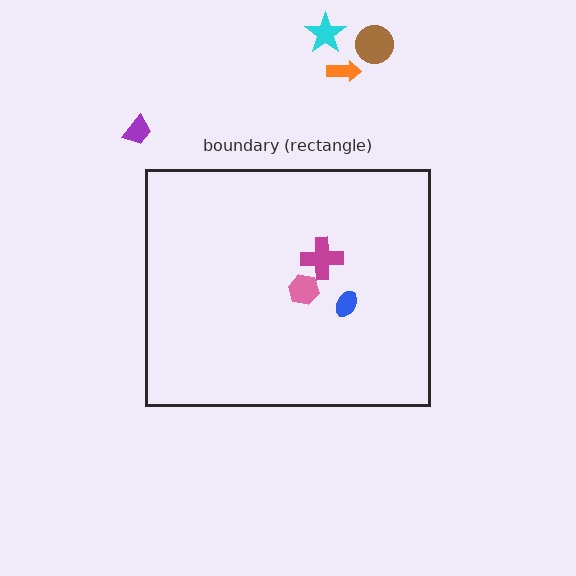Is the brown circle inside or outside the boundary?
Outside.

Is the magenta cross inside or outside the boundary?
Inside.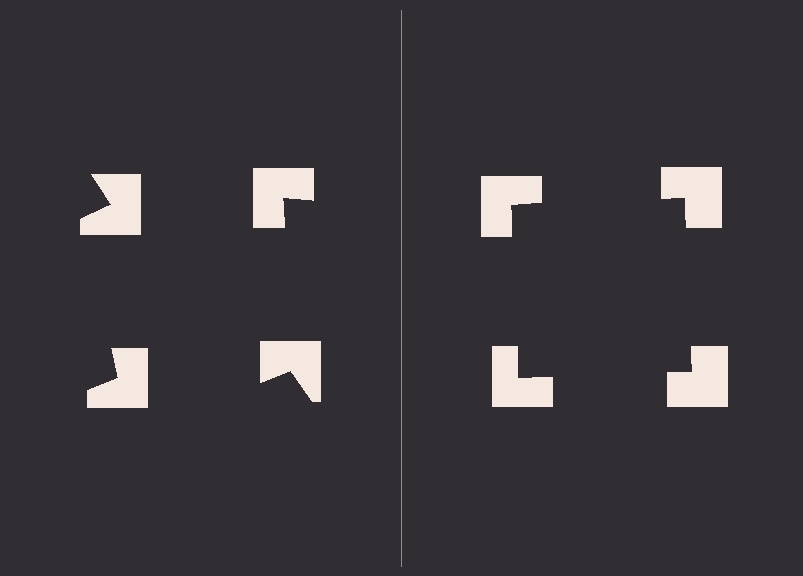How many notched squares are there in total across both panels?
8 — 4 on each side.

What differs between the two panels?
The notched squares are positioned identically on both sides; only the wedge orientations differ. On the right they align to a square; on the left they are misaligned.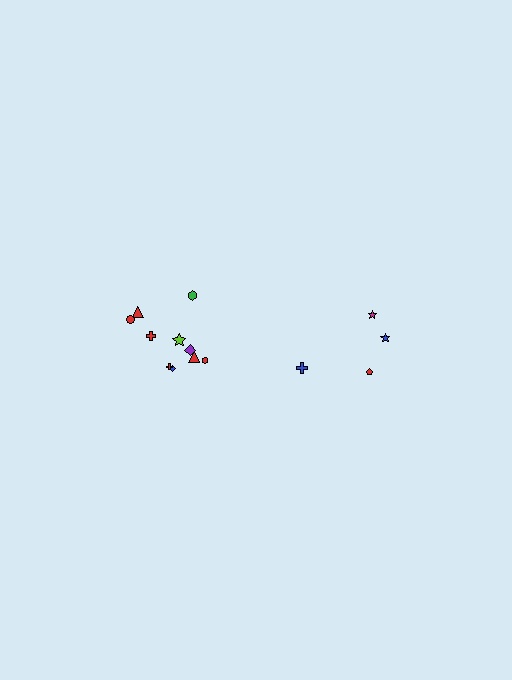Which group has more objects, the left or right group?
The left group.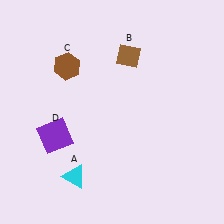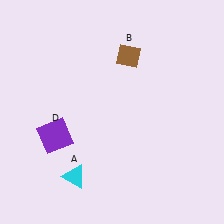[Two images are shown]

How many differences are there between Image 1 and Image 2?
There is 1 difference between the two images.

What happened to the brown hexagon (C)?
The brown hexagon (C) was removed in Image 2. It was in the top-left area of Image 1.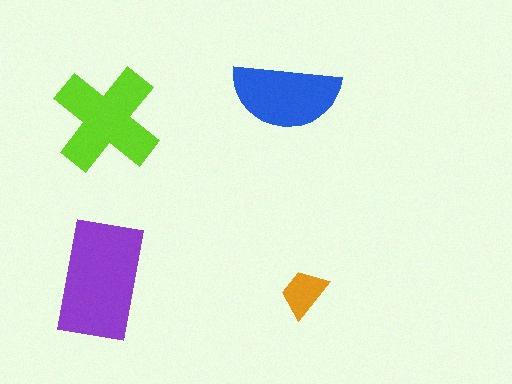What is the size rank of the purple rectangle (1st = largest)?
1st.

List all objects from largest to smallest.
The purple rectangle, the lime cross, the blue semicircle, the orange trapezoid.